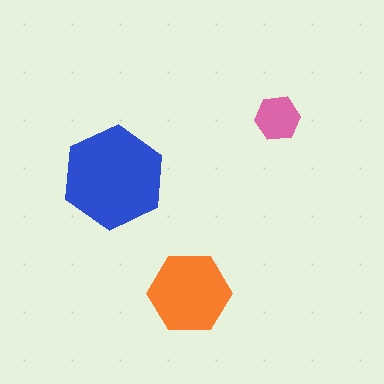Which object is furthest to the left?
The blue hexagon is leftmost.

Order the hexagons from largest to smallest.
the blue one, the orange one, the pink one.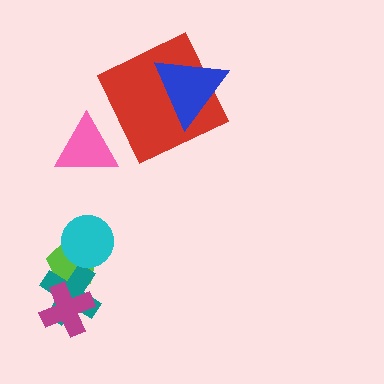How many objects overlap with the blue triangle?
1 object overlaps with the blue triangle.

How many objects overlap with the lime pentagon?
3 objects overlap with the lime pentagon.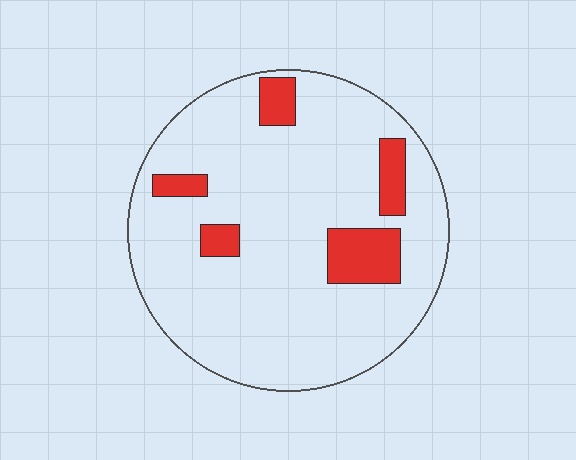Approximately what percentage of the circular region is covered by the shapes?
Approximately 15%.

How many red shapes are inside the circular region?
5.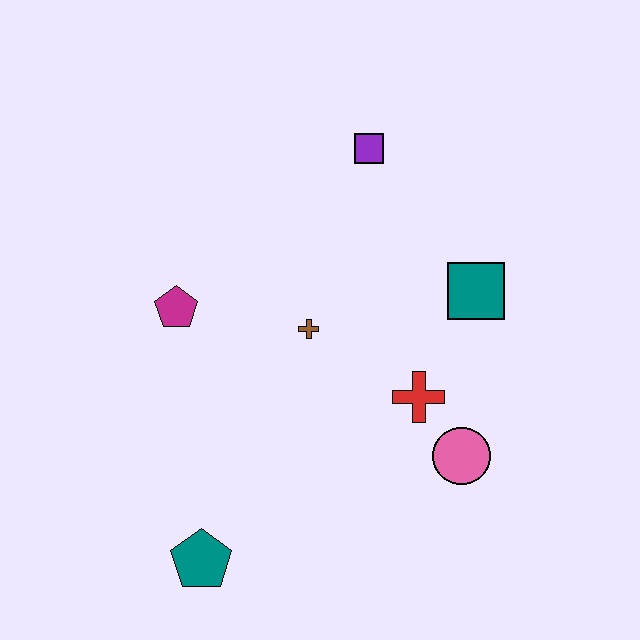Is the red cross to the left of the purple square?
No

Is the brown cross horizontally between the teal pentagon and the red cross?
Yes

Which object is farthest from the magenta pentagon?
The pink circle is farthest from the magenta pentagon.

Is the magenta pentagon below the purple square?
Yes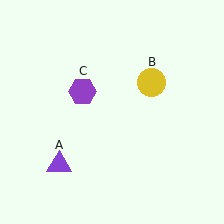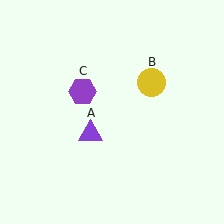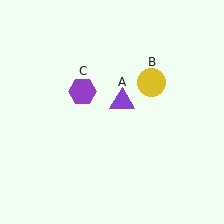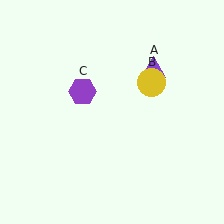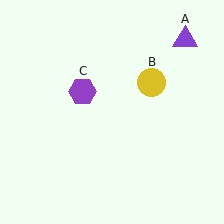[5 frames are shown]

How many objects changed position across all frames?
1 object changed position: purple triangle (object A).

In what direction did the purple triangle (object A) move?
The purple triangle (object A) moved up and to the right.